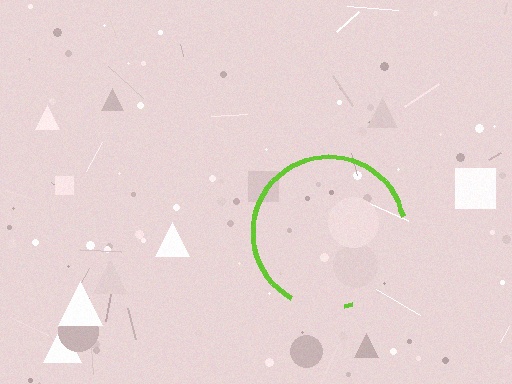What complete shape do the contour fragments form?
The contour fragments form a circle.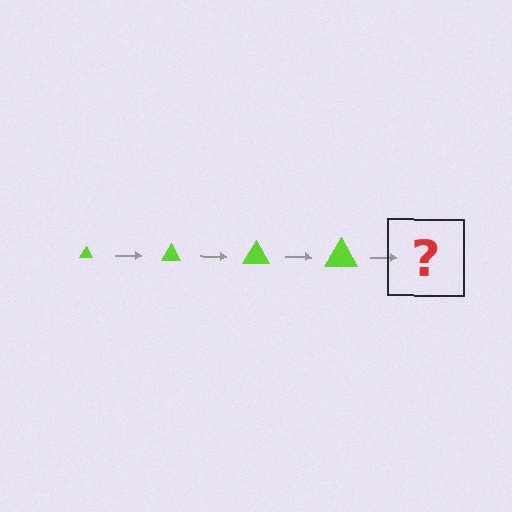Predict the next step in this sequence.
The next step is a lime triangle, larger than the previous one.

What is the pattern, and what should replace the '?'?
The pattern is that the triangle gets progressively larger each step. The '?' should be a lime triangle, larger than the previous one.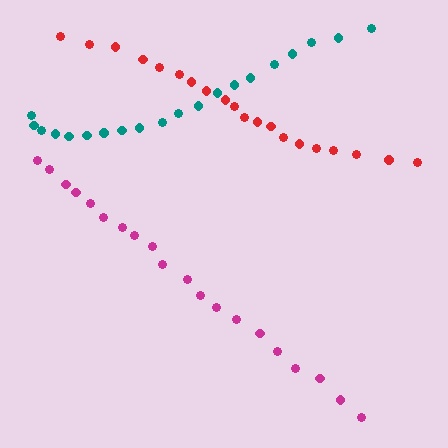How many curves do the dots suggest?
There are 3 distinct paths.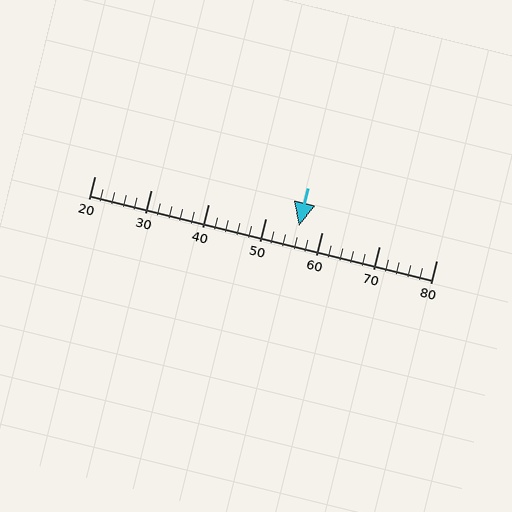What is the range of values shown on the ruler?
The ruler shows values from 20 to 80.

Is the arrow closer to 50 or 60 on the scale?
The arrow is closer to 60.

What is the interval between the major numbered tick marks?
The major tick marks are spaced 10 units apart.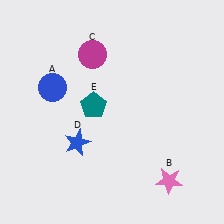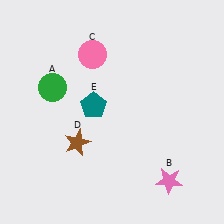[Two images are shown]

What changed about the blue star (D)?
In Image 1, D is blue. In Image 2, it changed to brown.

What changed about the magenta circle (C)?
In Image 1, C is magenta. In Image 2, it changed to pink.